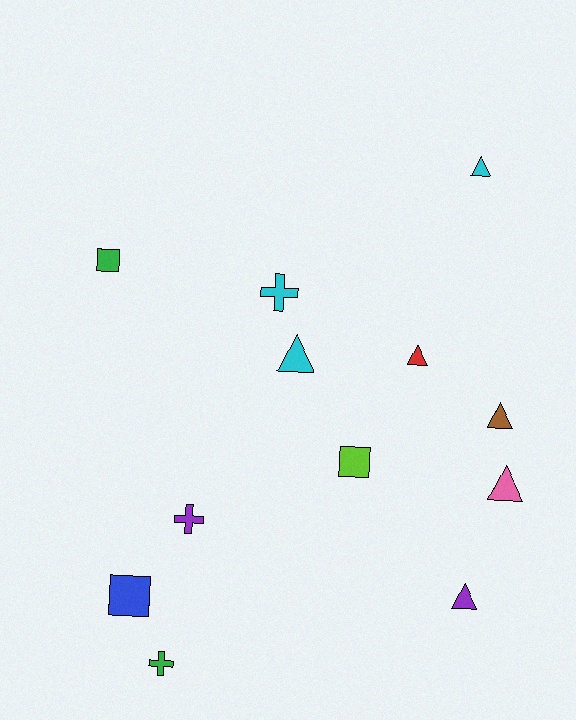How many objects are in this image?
There are 12 objects.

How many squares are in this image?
There are 3 squares.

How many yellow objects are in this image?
There are no yellow objects.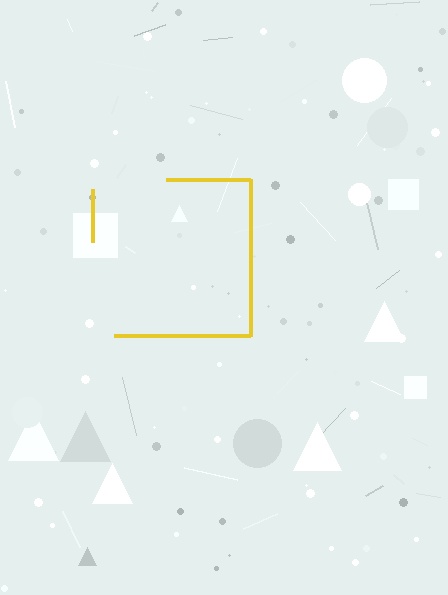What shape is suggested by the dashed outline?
The dashed outline suggests a square.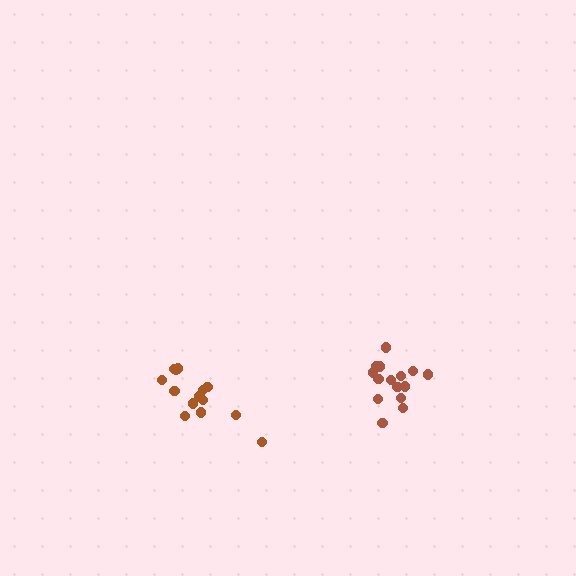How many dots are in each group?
Group 1: 15 dots, Group 2: 14 dots (29 total).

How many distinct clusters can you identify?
There are 2 distinct clusters.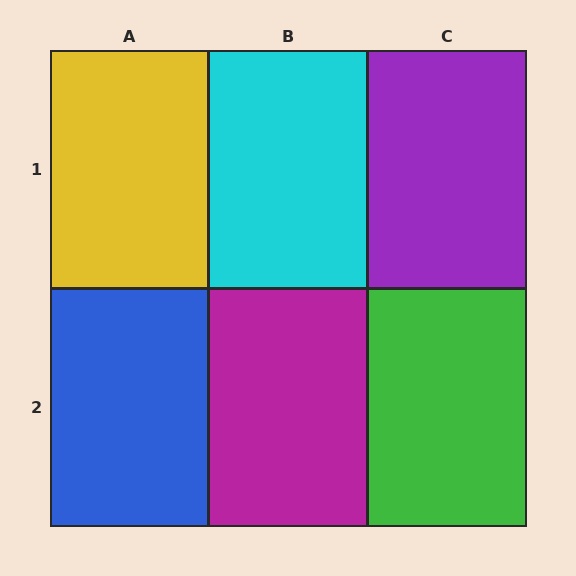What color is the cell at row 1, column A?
Yellow.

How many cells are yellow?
1 cell is yellow.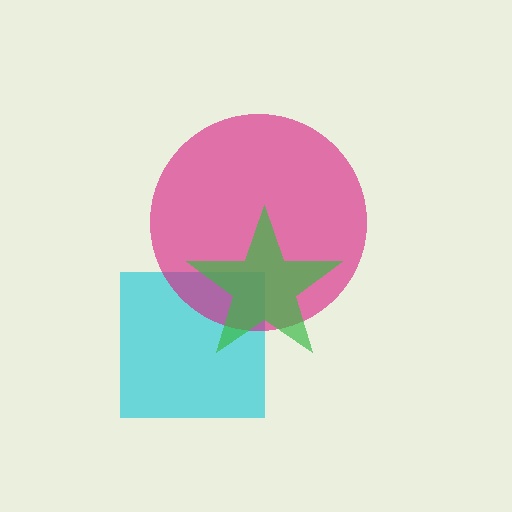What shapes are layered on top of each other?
The layered shapes are: a cyan square, a magenta circle, a green star.